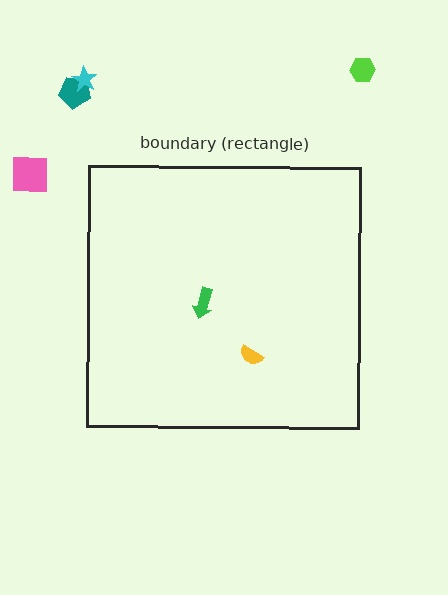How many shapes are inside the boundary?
2 inside, 4 outside.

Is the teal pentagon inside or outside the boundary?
Outside.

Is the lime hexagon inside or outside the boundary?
Outside.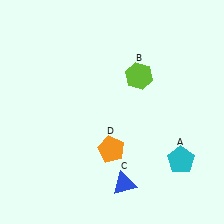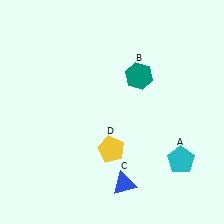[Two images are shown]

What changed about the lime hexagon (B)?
In Image 1, B is lime. In Image 2, it changed to teal.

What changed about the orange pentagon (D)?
In Image 1, D is orange. In Image 2, it changed to yellow.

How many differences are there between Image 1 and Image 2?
There are 2 differences between the two images.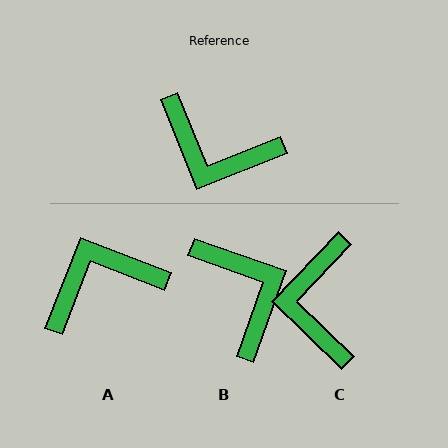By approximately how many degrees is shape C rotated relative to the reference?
Approximately 66 degrees clockwise.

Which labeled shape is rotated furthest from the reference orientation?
B, about 139 degrees away.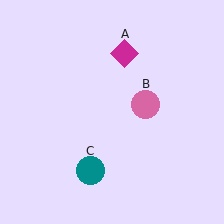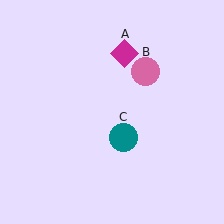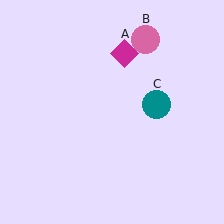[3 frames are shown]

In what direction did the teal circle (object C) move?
The teal circle (object C) moved up and to the right.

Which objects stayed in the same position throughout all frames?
Magenta diamond (object A) remained stationary.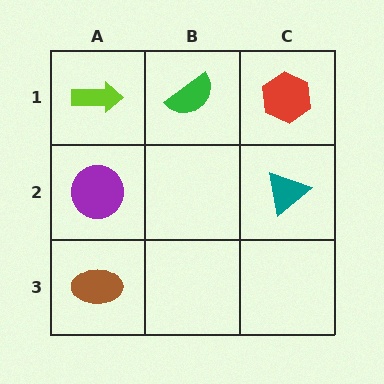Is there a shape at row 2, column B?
No, that cell is empty.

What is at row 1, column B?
A green semicircle.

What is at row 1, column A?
A lime arrow.